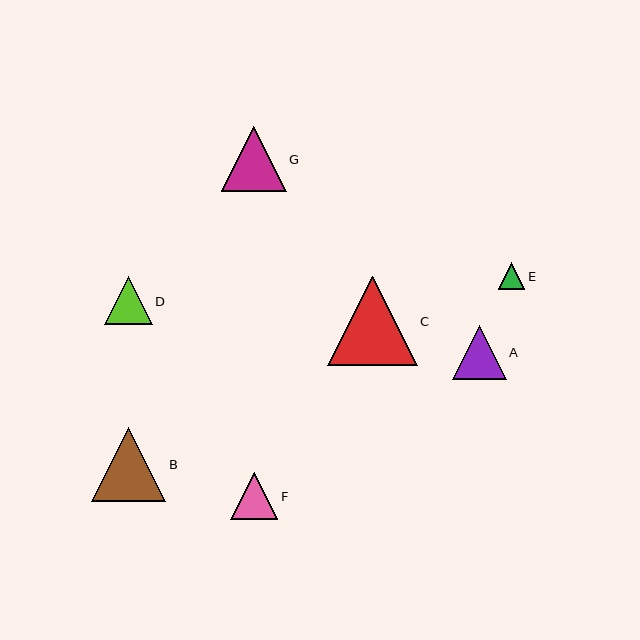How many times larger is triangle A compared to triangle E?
Triangle A is approximately 2.0 times the size of triangle E.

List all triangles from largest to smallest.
From largest to smallest: C, B, G, A, D, F, E.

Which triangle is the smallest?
Triangle E is the smallest with a size of approximately 26 pixels.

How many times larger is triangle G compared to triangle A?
Triangle G is approximately 1.2 times the size of triangle A.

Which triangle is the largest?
Triangle C is the largest with a size of approximately 90 pixels.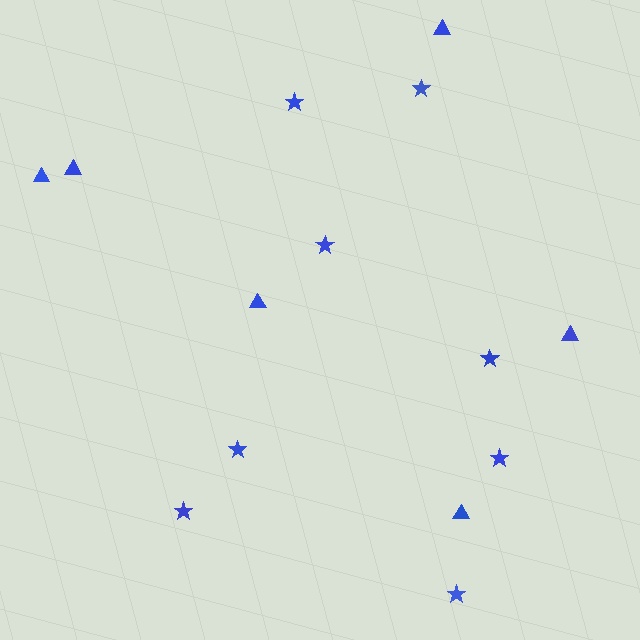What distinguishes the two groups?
There are 2 groups: one group of stars (8) and one group of triangles (6).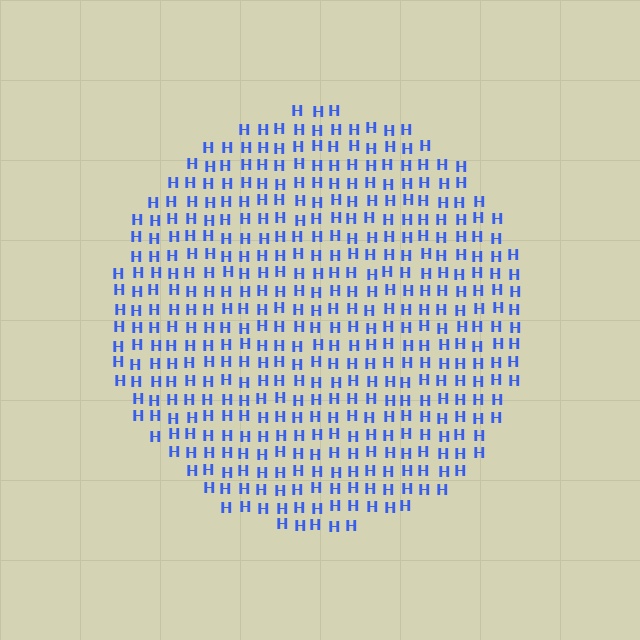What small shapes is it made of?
It is made of small letter H's.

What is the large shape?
The large shape is a circle.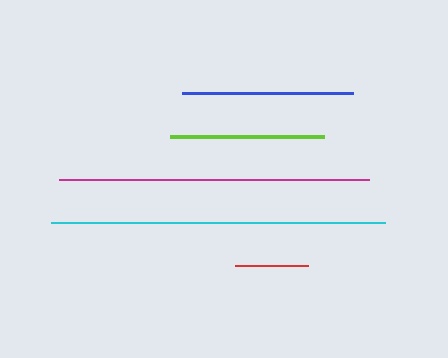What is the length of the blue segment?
The blue segment is approximately 171 pixels long.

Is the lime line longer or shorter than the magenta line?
The magenta line is longer than the lime line.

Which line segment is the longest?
The cyan line is the longest at approximately 333 pixels.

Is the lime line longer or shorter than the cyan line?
The cyan line is longer than the lime line.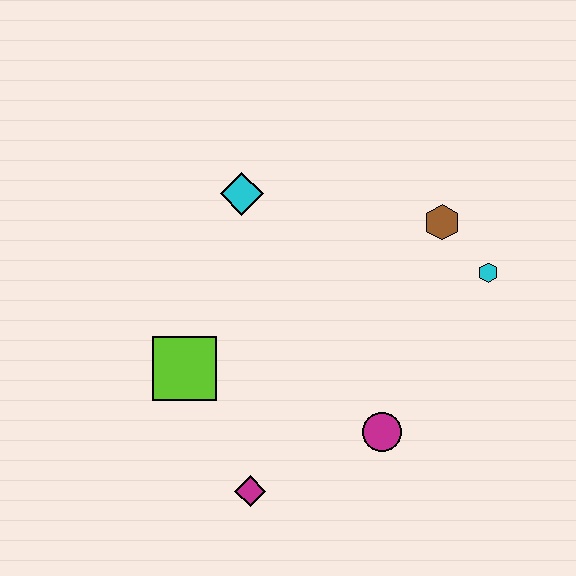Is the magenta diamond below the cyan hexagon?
Yes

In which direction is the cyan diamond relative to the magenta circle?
The cyan diamond is above the magenta circle.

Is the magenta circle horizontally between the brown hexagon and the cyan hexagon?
No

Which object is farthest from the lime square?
The cyan hexagon is farthest from the lime square.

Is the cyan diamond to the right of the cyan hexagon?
No